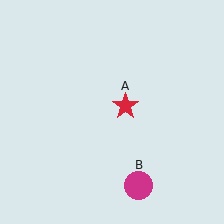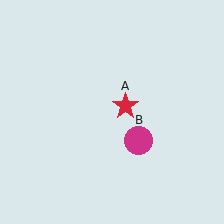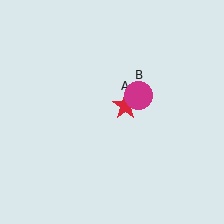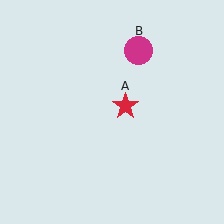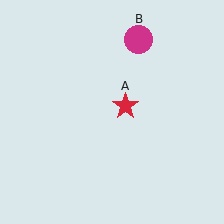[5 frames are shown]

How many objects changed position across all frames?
1 object changed position: magenta circle (object B).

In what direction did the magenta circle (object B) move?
The magenta circle (object B) moved up.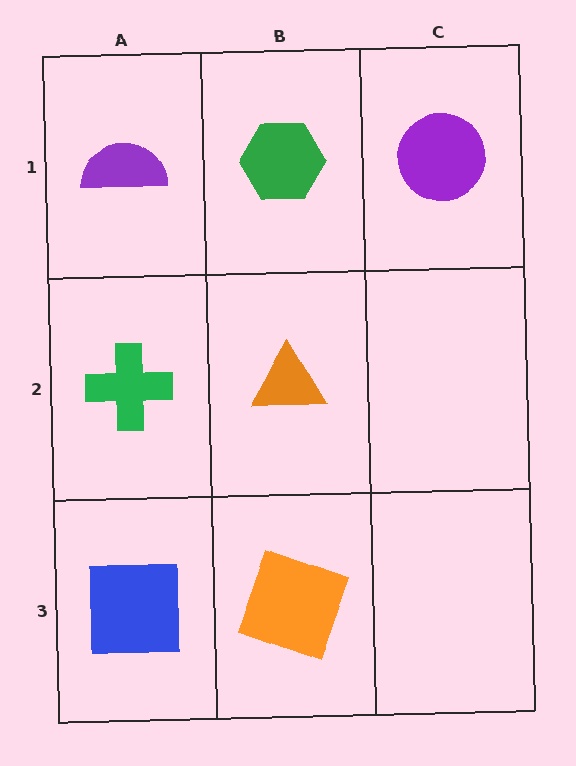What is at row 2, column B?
An orange triangle.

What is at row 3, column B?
An orange square.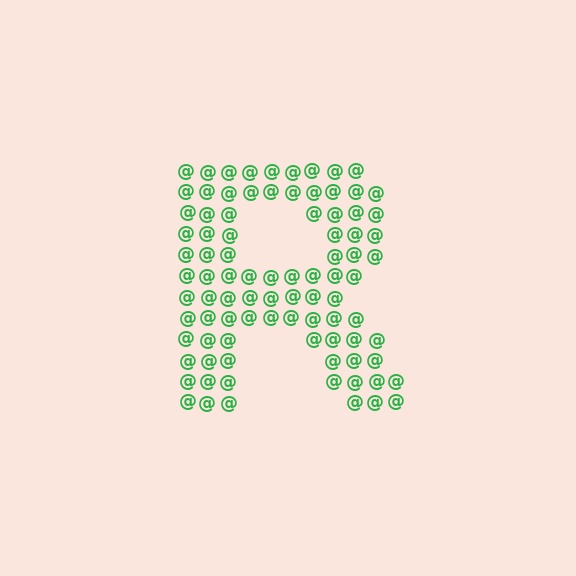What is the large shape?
The large shape is the letter R.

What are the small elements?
The small elements are at signs.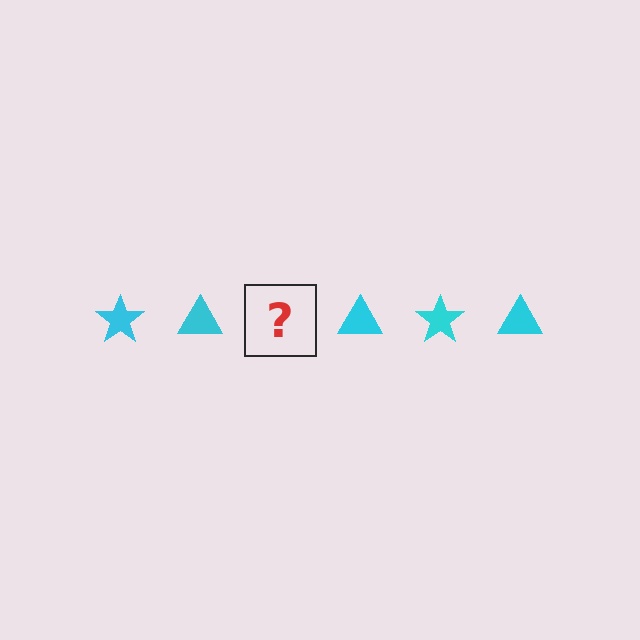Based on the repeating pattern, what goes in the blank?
The blank should be a cyan star.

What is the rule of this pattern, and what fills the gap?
The rule is that the pattern cycles through star, triangle shapes in cyan. The gap should be filled with a cyan star.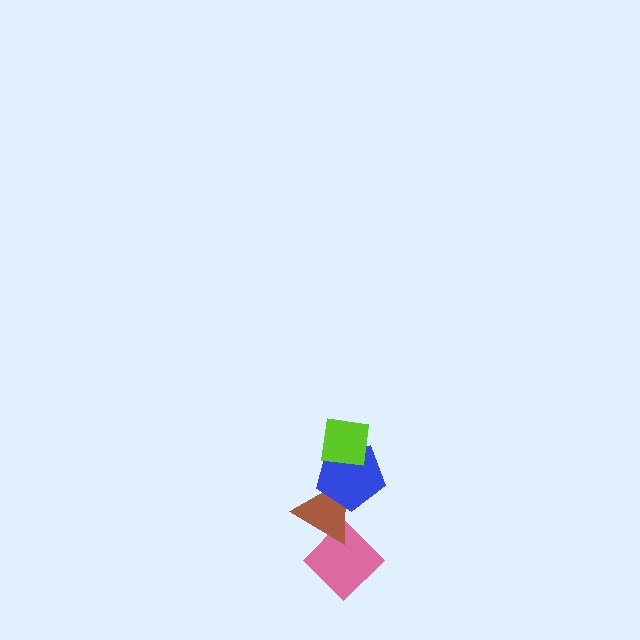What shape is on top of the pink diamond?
The brown triangle is on top of the pink diamond.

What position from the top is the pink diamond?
The pink diamond is 4th from the top.